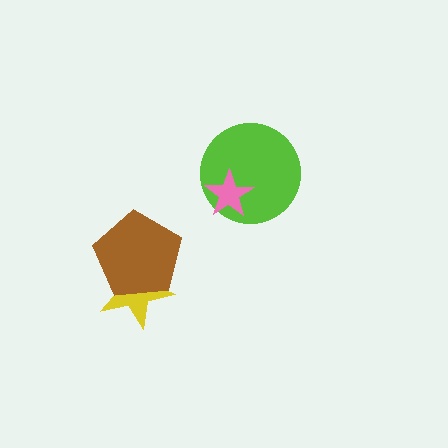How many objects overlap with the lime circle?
1 object overlaps with the lime circle.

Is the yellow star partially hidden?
Yes, it is partially covered by another shape.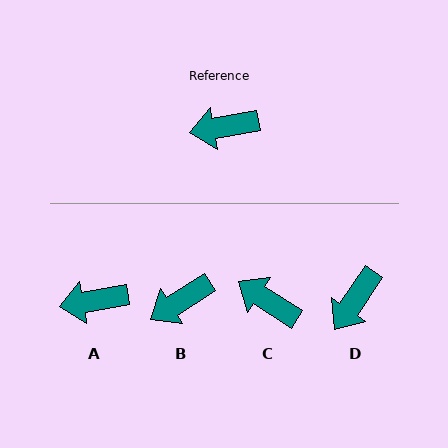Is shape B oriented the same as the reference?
No, it is off by about 22 degrees.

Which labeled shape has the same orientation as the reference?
A.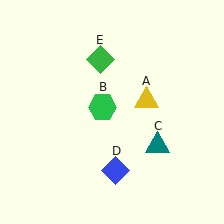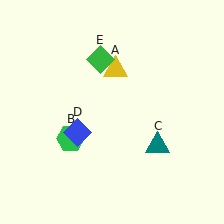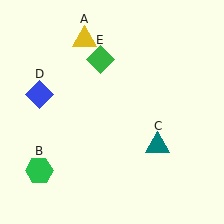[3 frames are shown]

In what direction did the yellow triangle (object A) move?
The yellow triangle (object A) moved up and to the left.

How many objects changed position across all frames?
3 objects changed position: yellow triangle (object A), green hexagon (object B), blue diamond (object D).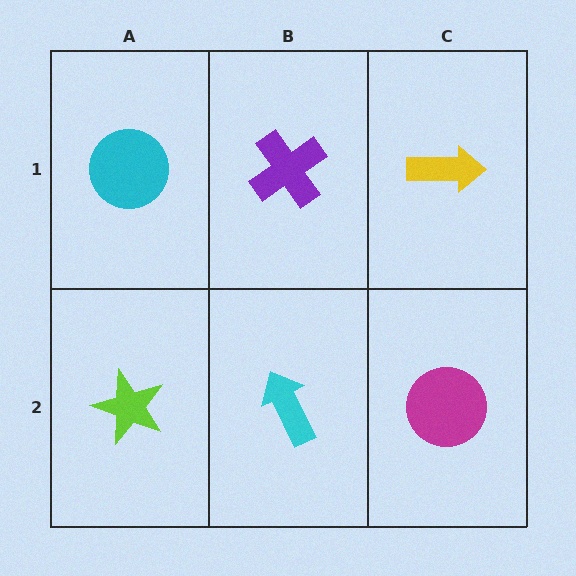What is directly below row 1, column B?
A cyan arrow.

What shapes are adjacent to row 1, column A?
A lime star (row 2, column A), a purple cross (row 1, column B).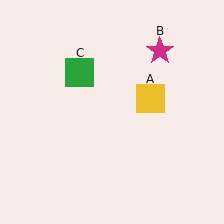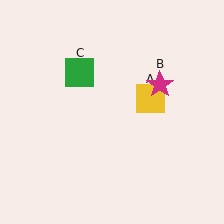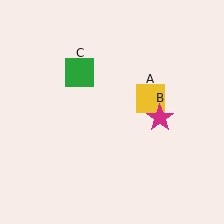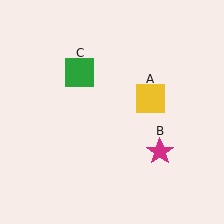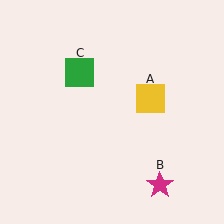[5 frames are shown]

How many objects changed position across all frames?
1 object changed position: magenta star (object B).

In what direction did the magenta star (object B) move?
The magenta star (object B) moved down.